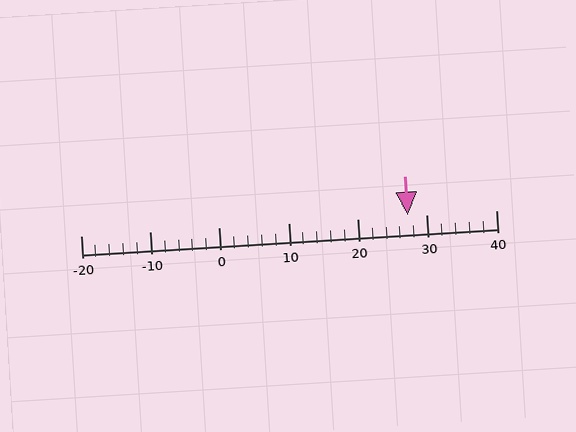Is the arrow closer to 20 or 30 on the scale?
The arrow is closer to 30.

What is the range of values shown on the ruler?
The ruler shows values from -20 to 40.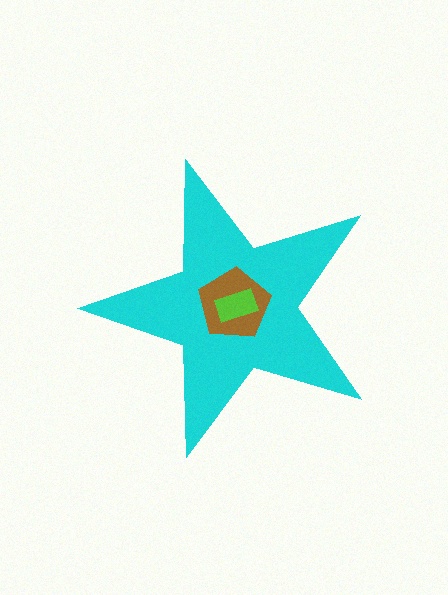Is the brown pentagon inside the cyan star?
Yes.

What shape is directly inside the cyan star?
The brown pentagon.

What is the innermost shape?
The lime rectangle.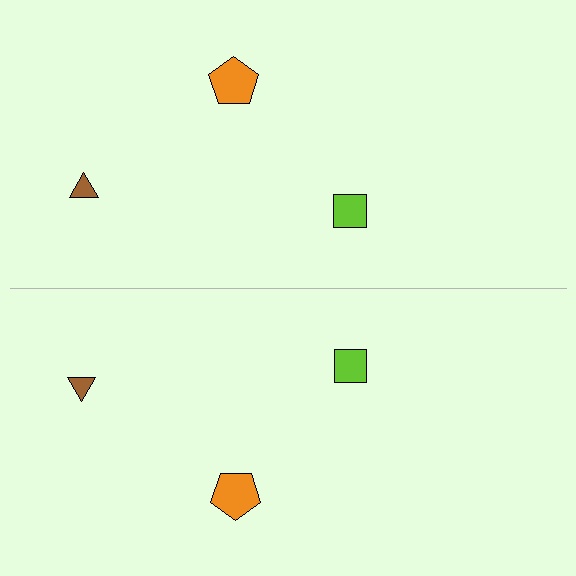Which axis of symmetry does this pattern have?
The pattern has a horizontal axis of symmetry running through the center of the image.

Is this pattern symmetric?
Yes, this pattern has bilateral (reflection) symmetry.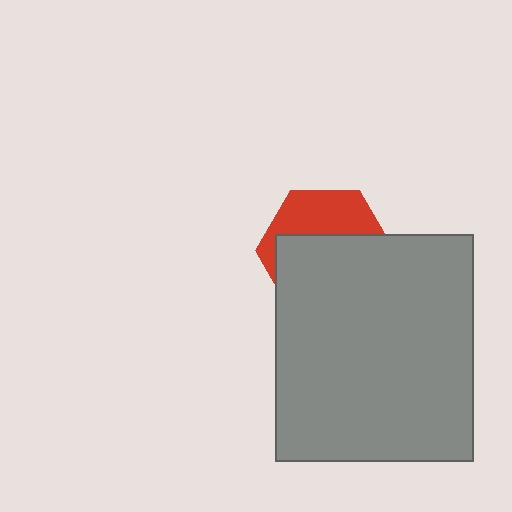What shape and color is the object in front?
The object in front is a gray rectangle.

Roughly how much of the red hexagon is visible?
A small part of it is visible (roughly 37%).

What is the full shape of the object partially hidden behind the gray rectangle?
The partially hidden object is a red hexagon.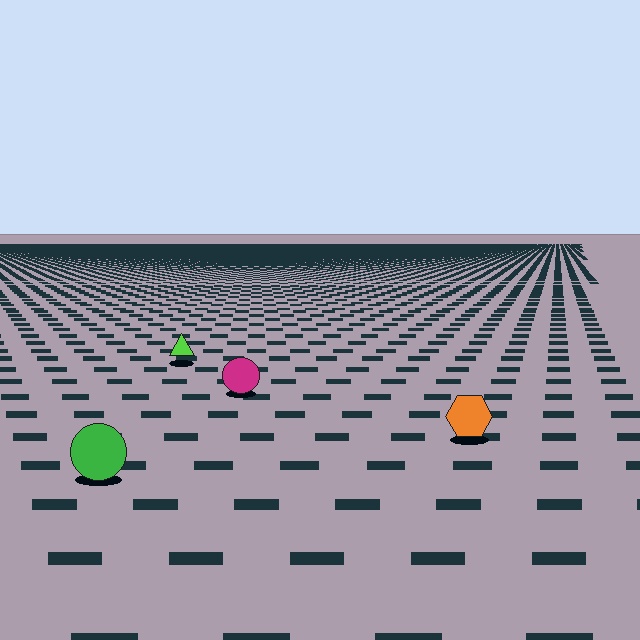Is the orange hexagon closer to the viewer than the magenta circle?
Yes. The orange hexagon is closer — you can tell from the texture gradient: the ground texture is coarser near it.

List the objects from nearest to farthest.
From nearest to farthest: the green circle, the orange hexagon, the magenta circle, the lime triangle.